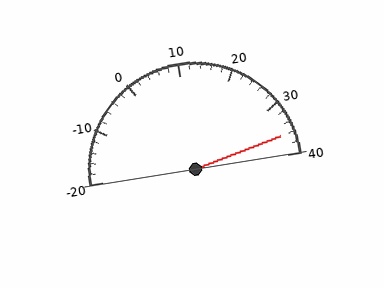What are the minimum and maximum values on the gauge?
The gauge ranges from -20 to 40.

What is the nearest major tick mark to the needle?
The nearest major tick mark is 40.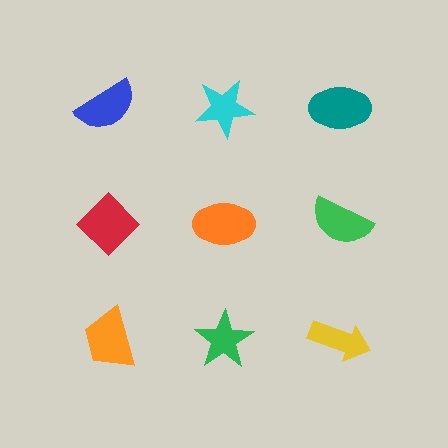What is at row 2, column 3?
A green semicircle.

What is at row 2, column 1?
A red diamond.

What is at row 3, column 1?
An orange trapezoid.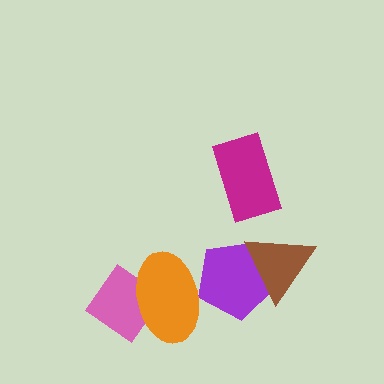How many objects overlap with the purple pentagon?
2 objects overlap with the purple pentagon.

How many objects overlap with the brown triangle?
1 object overlaps with the brown triangle.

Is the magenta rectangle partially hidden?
No, no other shape covers it.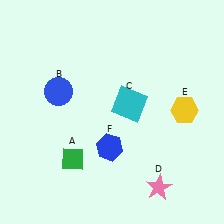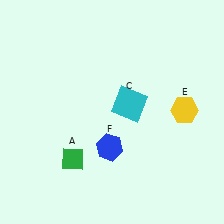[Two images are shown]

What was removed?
The blue circle (B), the pink star (D) were removed in Image 2.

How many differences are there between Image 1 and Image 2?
There are 2 differences between the two images.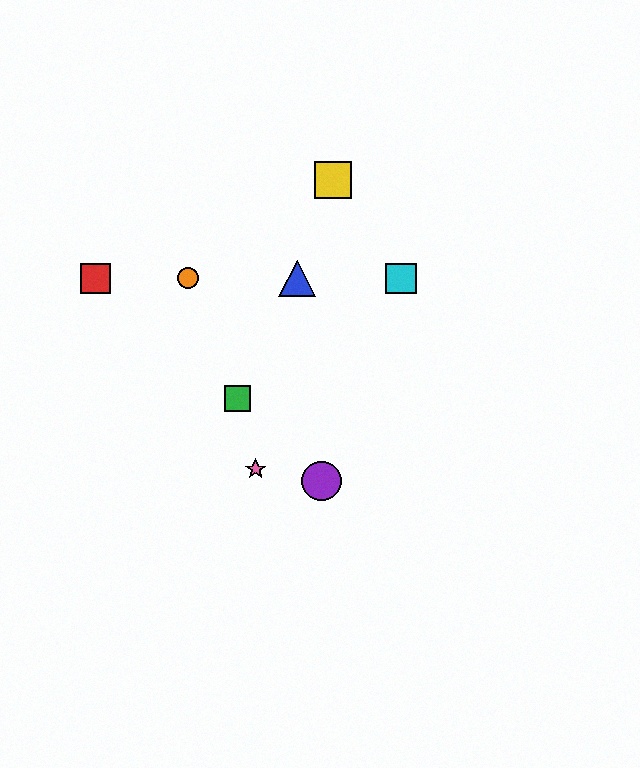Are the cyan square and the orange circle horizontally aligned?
Yes, both are at y≈278.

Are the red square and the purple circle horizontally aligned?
No, the red square is at y≈278 and the purple circle is at y≈481.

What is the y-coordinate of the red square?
The red square is at y≈278.